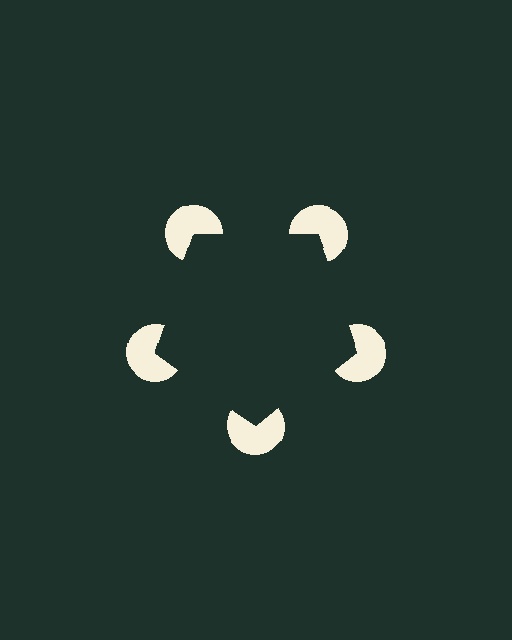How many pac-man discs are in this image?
There are 5 — one at each vertex of the illusory pentagon.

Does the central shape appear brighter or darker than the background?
It typically appears slightly darker than the background, even though no actual brightness change is drawn.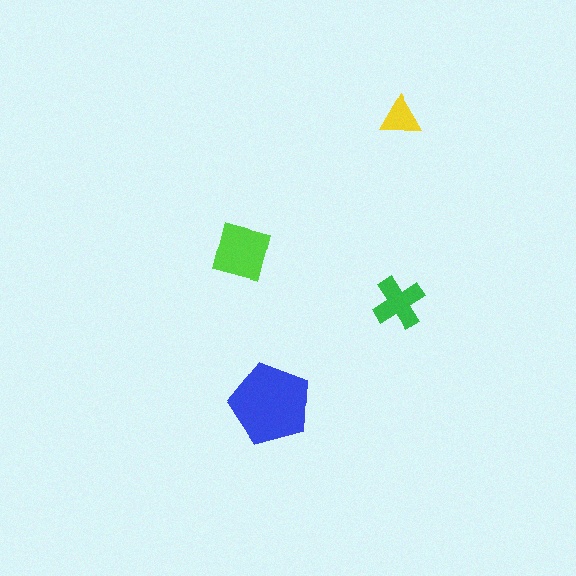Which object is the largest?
The blue pentagon.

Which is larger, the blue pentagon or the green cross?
The blue pentagon.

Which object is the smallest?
The yellow triangle.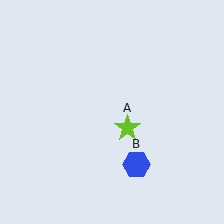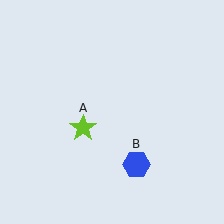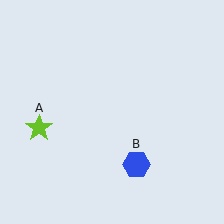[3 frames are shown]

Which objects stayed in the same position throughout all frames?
Blue hexagon (object B) remained stationary.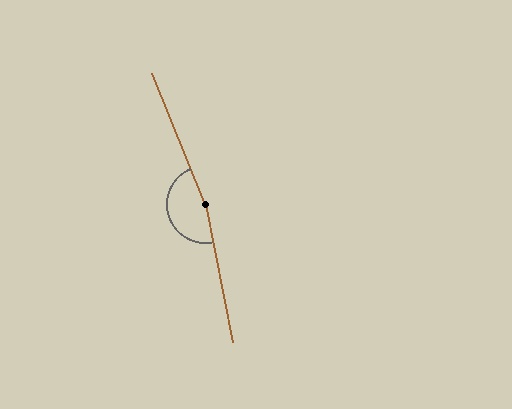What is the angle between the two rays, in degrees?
Approximately 169 degrees.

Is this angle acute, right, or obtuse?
It is obtuse.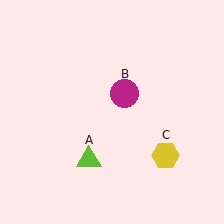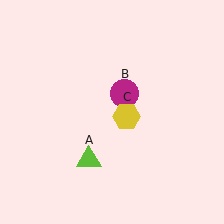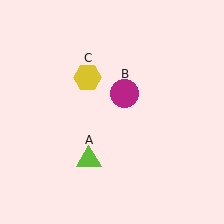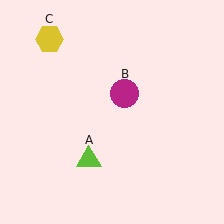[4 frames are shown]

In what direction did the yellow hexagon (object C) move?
The yellow hexagon (object C) moved up and to the left.